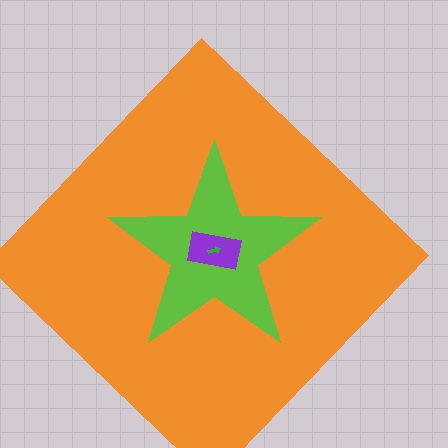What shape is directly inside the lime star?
The purple rectangle.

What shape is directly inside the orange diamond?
The lime star.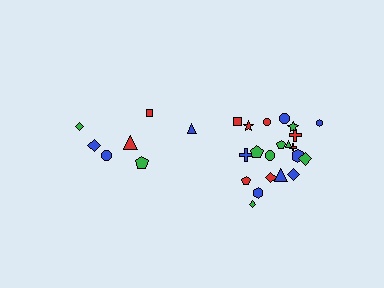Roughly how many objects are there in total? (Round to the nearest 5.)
Roughly 30 objects in total.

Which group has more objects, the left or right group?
The right group.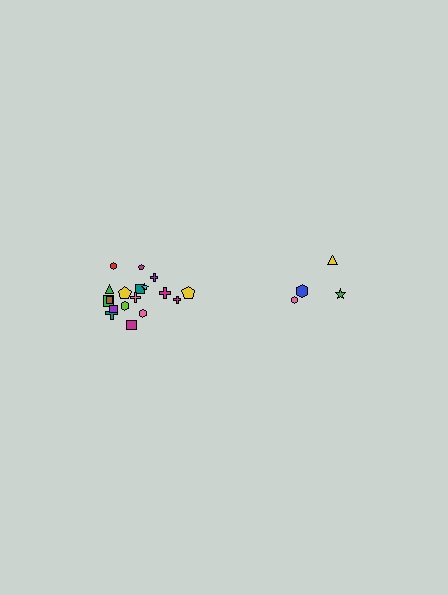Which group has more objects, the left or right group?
The left group.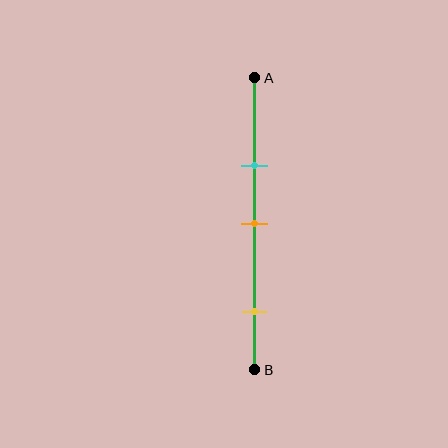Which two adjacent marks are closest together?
The cyan and orange marks are the closest adjacent pair.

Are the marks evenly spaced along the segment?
No, the marks are not evenly spaced.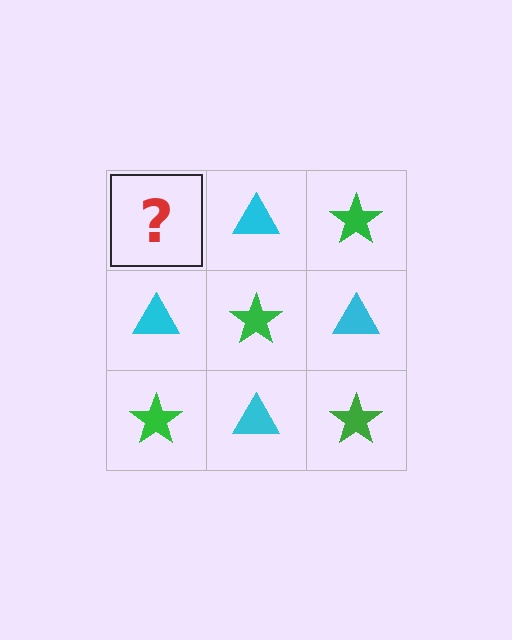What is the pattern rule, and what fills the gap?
The rule is that it alternates green star and cyan triangle in a checkerboard pattern. The gap should be filled with a green star.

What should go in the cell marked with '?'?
The missing cell should contain a green star.